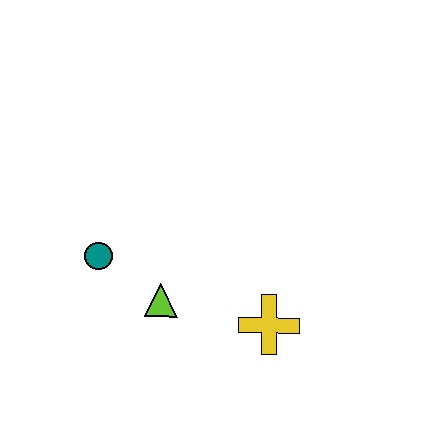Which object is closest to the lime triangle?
The teal circle is closest to the lime triangle.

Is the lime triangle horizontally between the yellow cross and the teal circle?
Yes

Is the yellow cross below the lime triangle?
Yes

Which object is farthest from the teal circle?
The yellow cross is farthest from the teal circle.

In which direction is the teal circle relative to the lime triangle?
The teal circle is to the left of the lime triangle.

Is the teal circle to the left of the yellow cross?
Yes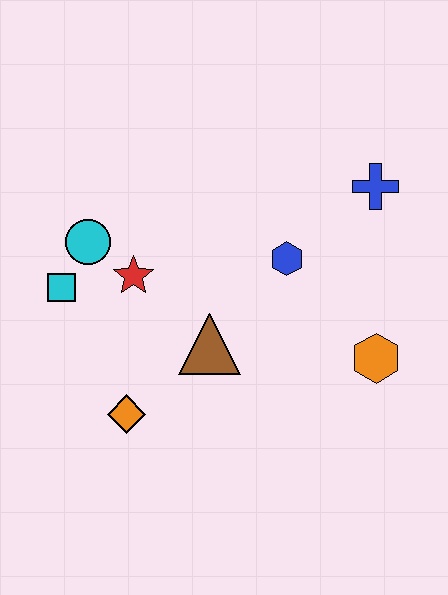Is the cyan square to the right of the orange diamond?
No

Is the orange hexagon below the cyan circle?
Yes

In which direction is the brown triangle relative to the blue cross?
The brown triangle is to the left of the blue cross.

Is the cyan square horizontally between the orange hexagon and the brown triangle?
No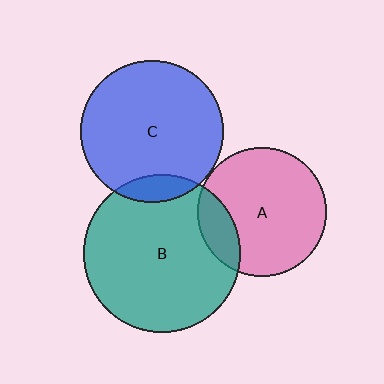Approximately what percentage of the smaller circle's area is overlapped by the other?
Approximately 10%.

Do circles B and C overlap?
Yes.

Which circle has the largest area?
Circle B (teal).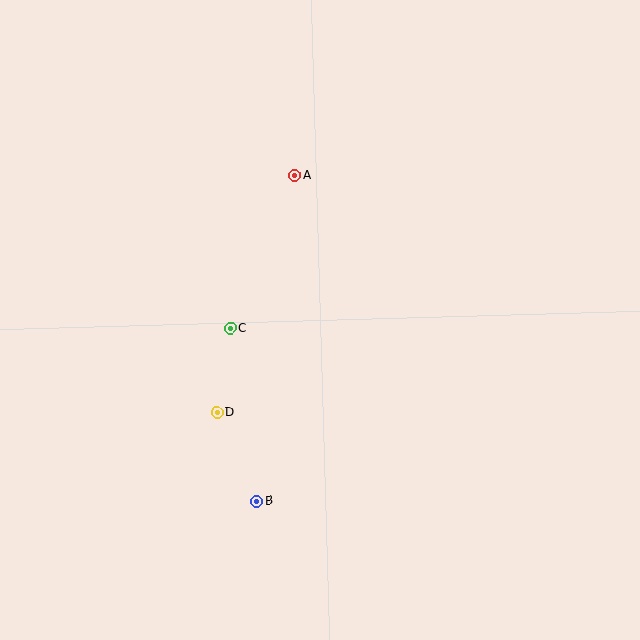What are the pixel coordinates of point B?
Point B is at (257, 501).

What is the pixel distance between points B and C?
The distance between B and C is 175 pixels.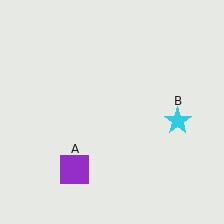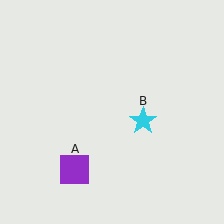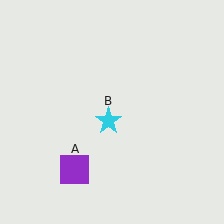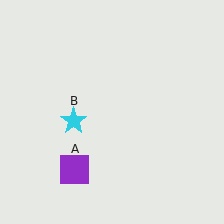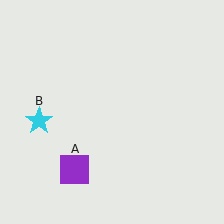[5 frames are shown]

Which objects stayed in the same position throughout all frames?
Purple square (object A) remained stationary.